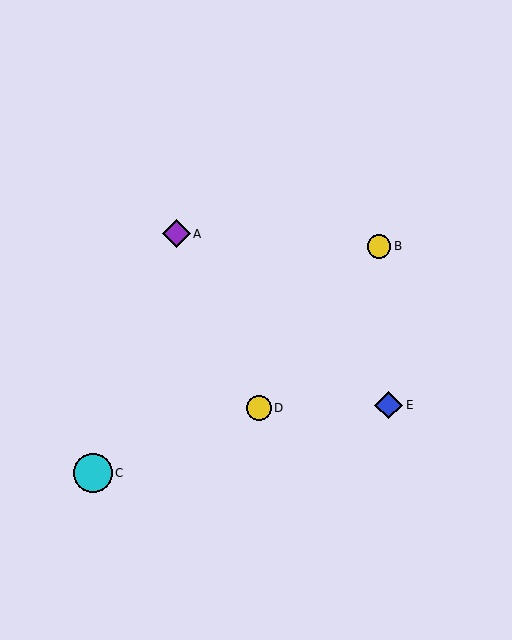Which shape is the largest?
The cyan circle (labeled C) is the largest.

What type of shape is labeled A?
Shape A is a purple diamond.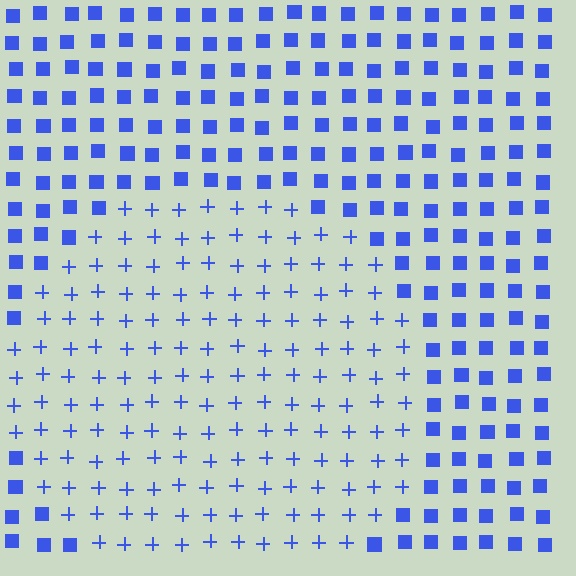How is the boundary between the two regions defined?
The boundary is defined by a change in element shape: plus signs inside vs. squares outside. All elements share the same color and spacing.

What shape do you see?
I see a circle.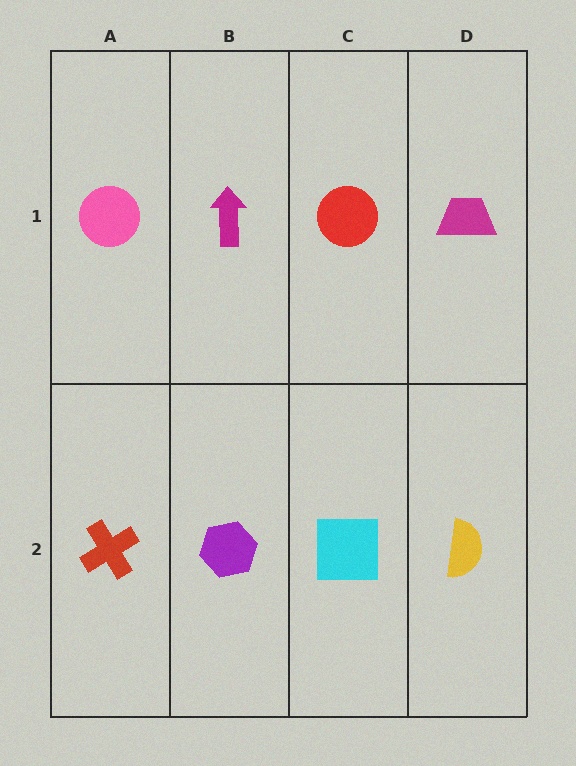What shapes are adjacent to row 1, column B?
A purple hexagon (row 2, column B), a pink circle (row 1, column A), a red circle (row 1, column C).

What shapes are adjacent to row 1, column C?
A cyan square (row 2, column C), a magenta arrow (row 1, column B), a magenta trapezoid (row 1, column D).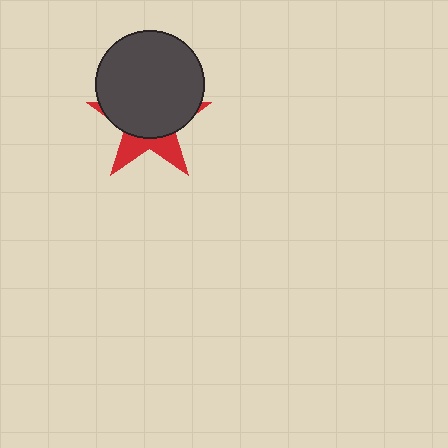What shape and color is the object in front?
The object in front is a dark gray circle.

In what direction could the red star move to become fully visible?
The red star could move down. That would shift it out from behind the dark gray circle entirely.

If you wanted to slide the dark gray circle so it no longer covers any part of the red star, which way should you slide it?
Slide it up — that is the most direct way to separate the two shapes.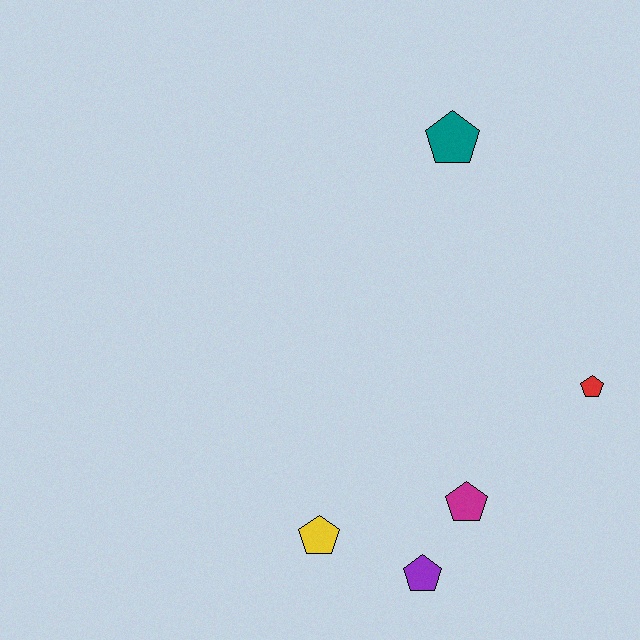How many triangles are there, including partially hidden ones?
There are no triangles.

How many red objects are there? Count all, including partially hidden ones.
There is 1 red object.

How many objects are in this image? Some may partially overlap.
There are 5 objects.